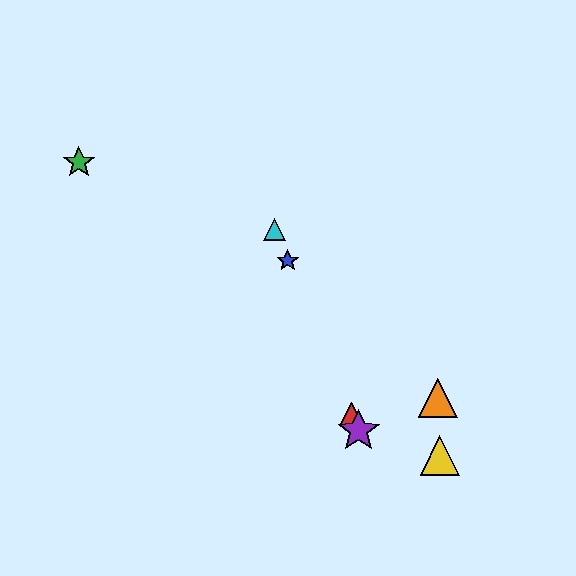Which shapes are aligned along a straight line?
The red triangle, the blue star, the purple star, the cyan triangle are aligned along a straight line.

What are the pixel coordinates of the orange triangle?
The orange triangle is at (438, 398).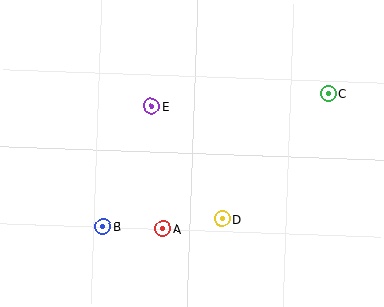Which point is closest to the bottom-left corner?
Point B is closest to the bottom-left corner.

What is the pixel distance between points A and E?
The distance between A and E is 123 pixels.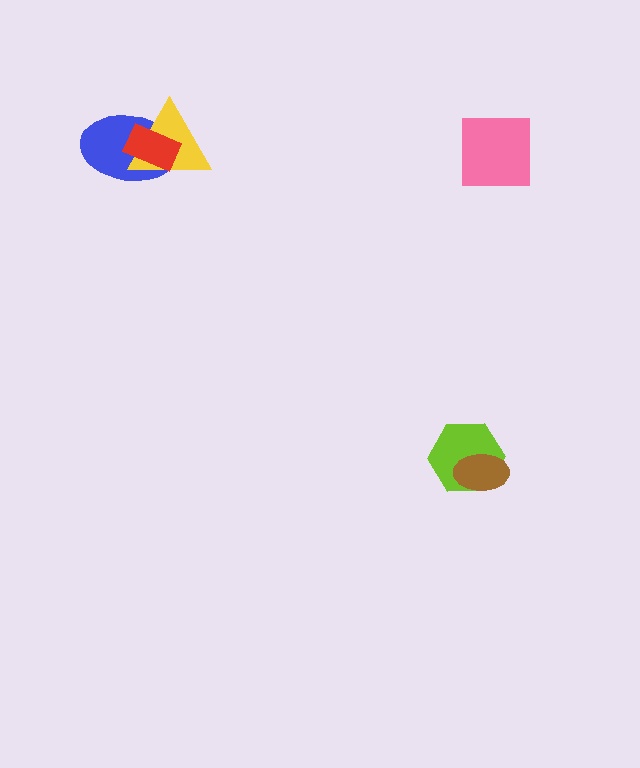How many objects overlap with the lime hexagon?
1 object overlaps with the lime hexagon.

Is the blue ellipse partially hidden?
Yes, it is partially covered by another shape.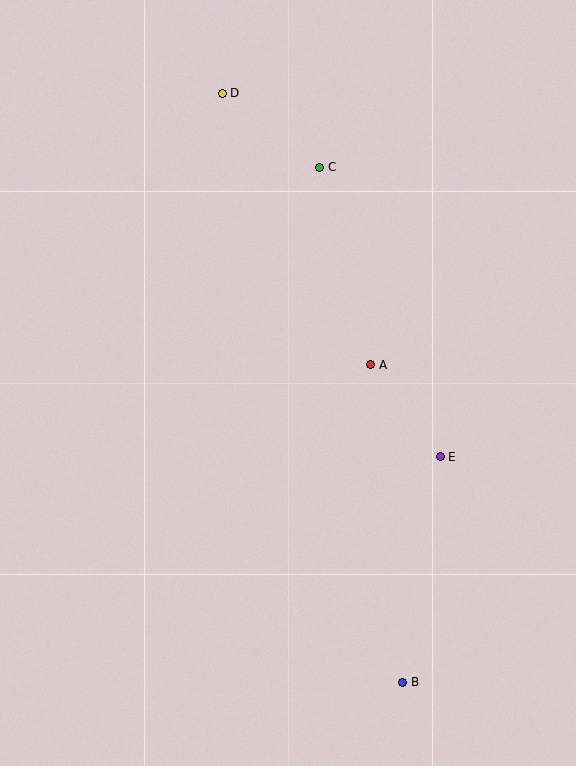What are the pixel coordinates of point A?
Point A is at (371, 365).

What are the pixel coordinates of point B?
Point B is at (403, 682).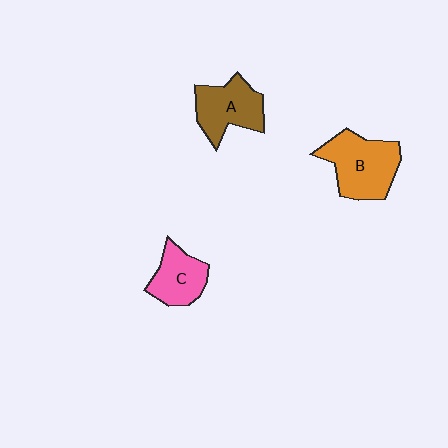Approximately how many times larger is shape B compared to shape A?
Approximately 1.2 times.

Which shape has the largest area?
Shape B (orange).